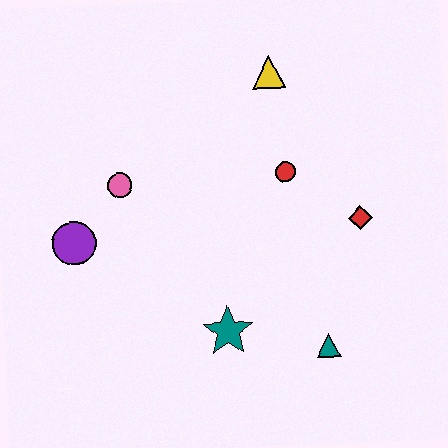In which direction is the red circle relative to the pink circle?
The red circle is to the right of the pink circle.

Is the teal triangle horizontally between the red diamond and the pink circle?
Yes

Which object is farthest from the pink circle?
The teal triangle is farthest from the pink circle.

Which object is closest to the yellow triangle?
The red circle is closest to the yellow triangle.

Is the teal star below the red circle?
Yes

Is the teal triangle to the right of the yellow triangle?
Yes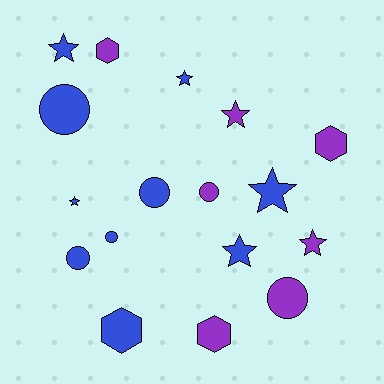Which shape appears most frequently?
Star, with 7 objects.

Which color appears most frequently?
Blue, with 10 objects.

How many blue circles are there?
There are 4 blue circles.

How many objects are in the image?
There are 17 objects.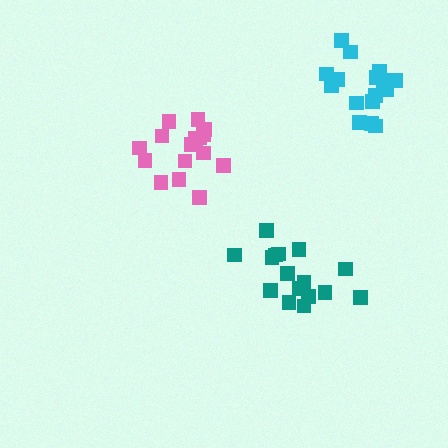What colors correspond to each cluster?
The clusters are colored: teal, pink, cyan.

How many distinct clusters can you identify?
There are 3 distinct clusters.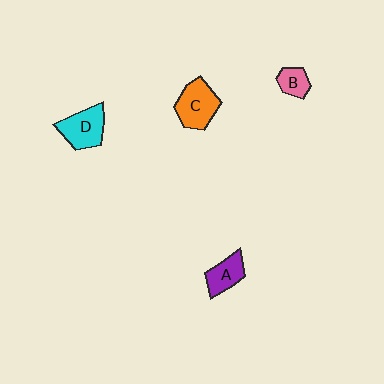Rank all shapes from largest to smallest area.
From largest to smallest: C (orange), D (cyan), A (purple), B (pink).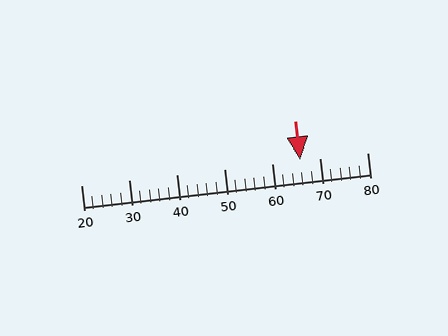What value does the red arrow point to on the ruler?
The red arrow points to approximately 66.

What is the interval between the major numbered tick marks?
The major tick marks are spaced 10 units apart.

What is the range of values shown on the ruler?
The ruler shows values from 20 to 80.